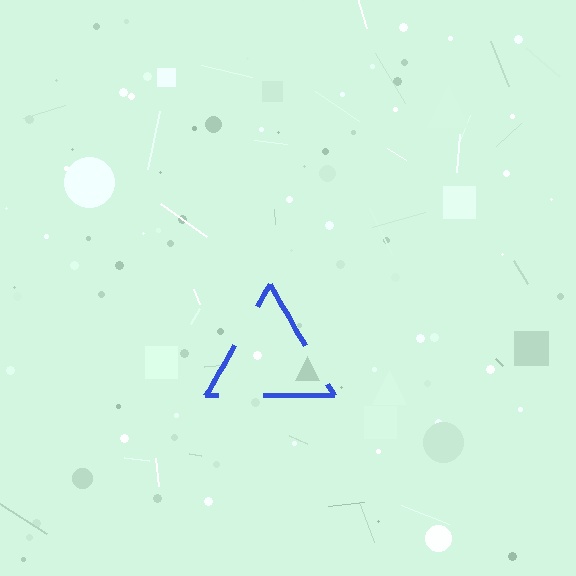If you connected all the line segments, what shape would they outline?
They would outline a triangle.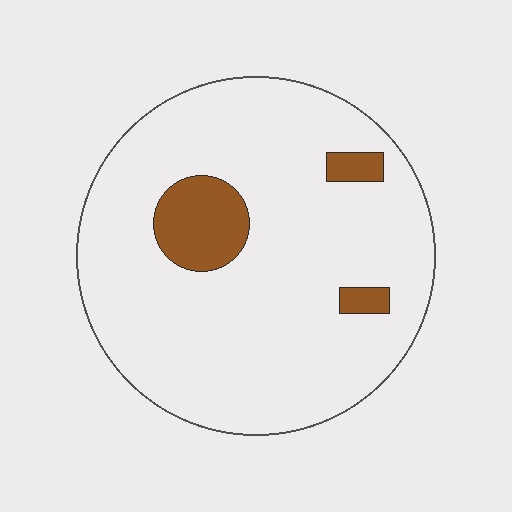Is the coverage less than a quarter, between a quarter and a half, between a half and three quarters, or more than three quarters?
Less than a quarter.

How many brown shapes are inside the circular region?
3.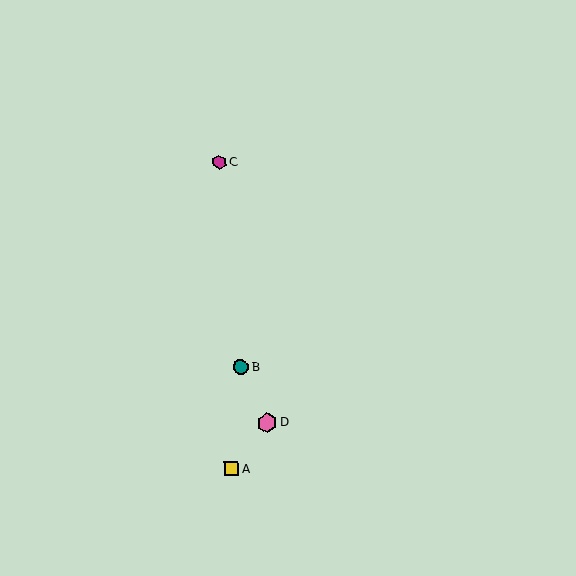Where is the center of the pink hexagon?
The center of the pink hexagon is at (267, 423).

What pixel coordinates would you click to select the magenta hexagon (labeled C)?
Click at (219, 163) to select the magenta hexagon C.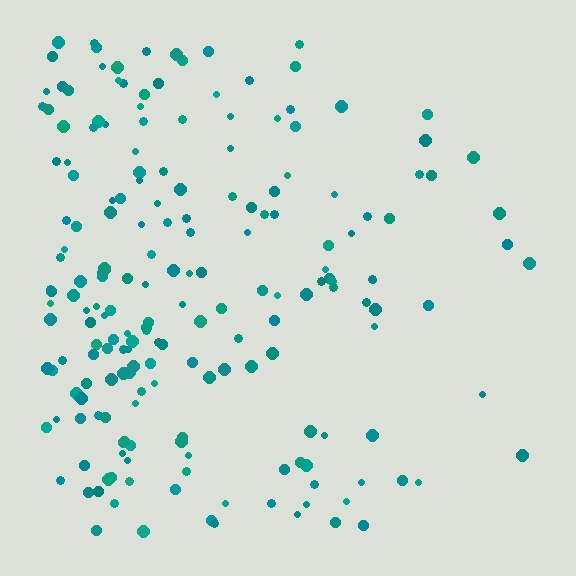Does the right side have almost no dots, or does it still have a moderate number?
Still a moderate number, just noticeably fewer than the left.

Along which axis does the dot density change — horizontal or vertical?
Horizontal.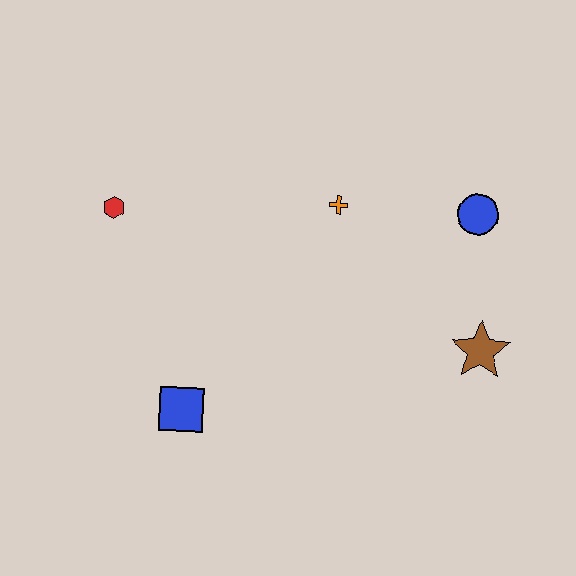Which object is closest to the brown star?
The blue circle is closest to the brown star.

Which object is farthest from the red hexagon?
The brown star is farthest from the red hexagon.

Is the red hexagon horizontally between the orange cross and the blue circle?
No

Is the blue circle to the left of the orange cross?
No